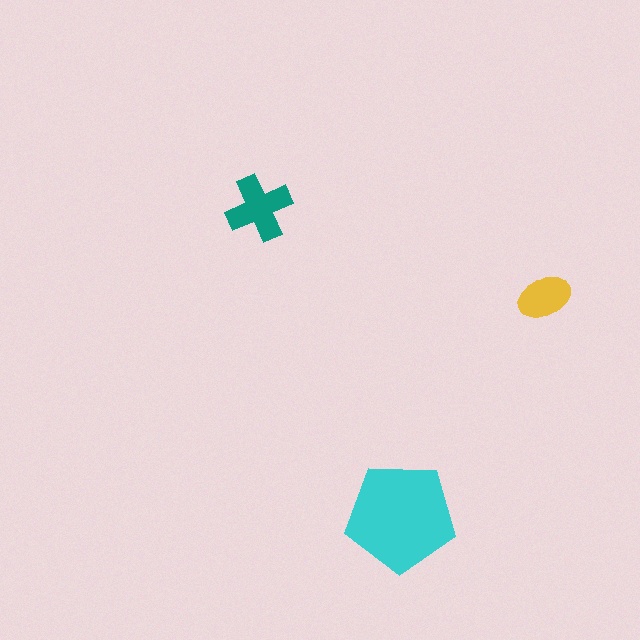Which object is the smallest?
The yellow ellipse.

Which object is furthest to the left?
The teal cross is leftmost.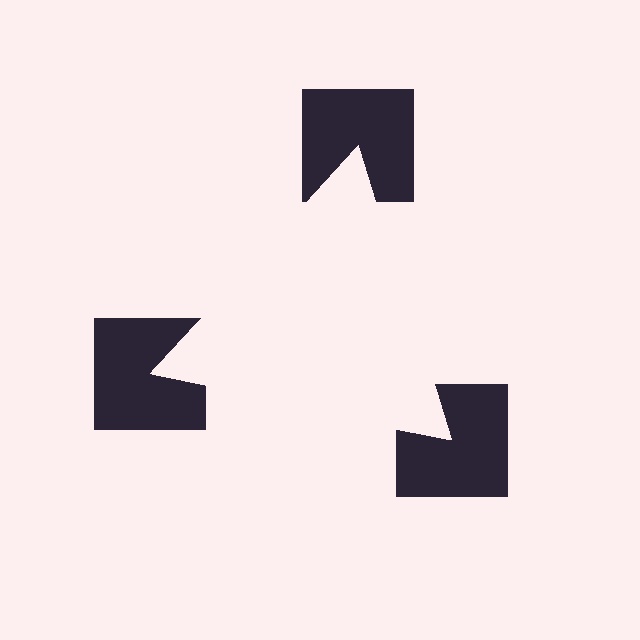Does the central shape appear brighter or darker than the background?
It typically appears slightly brighter than the background, even though no actual brightness change is drawn.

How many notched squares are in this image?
There are 3 — one at each vertex of the illusory triangle.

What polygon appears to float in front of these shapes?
An illusory triangle — its edges are inferred from the aligned wedge cuts in the notched squares, not physically drawn.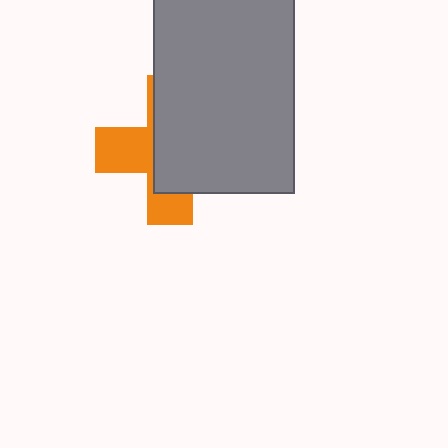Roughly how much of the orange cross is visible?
A small part of it is visible (roughly 39%).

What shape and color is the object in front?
The object in front is a gray rectangle.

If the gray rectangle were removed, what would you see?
You would see the complete orange cross.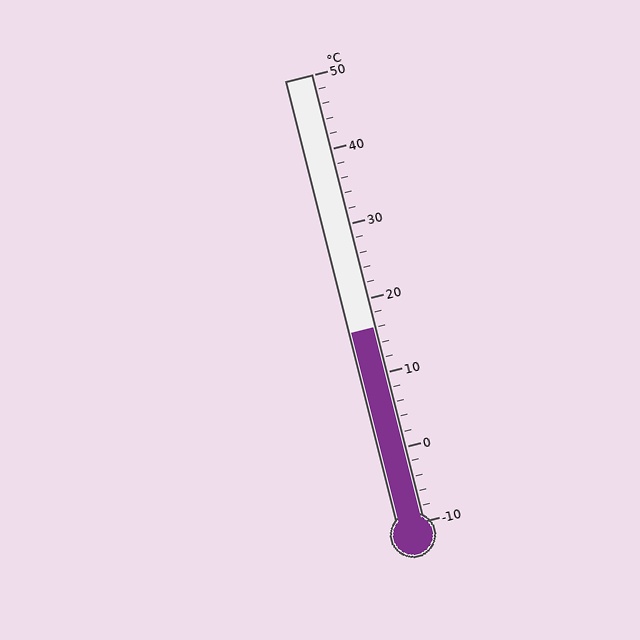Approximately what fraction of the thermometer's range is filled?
The thermometer is filled to approximately 45% of its range.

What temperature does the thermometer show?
The thermometer shows approximately 16°C.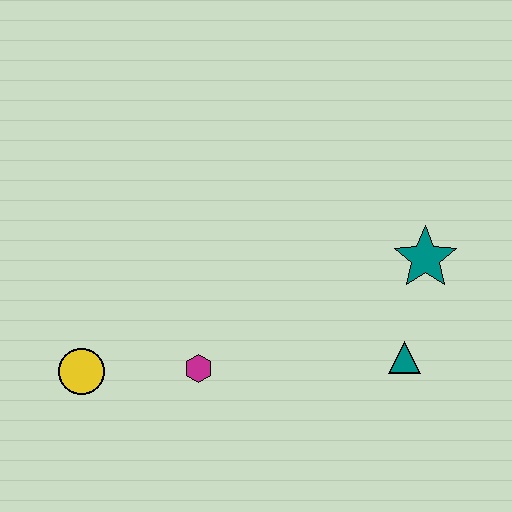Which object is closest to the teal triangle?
The teal star is closest to the teal triangle.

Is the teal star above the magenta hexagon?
Yes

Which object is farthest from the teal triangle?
The yellow circle is farthest from the teal triangle.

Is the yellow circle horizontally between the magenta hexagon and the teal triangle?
No